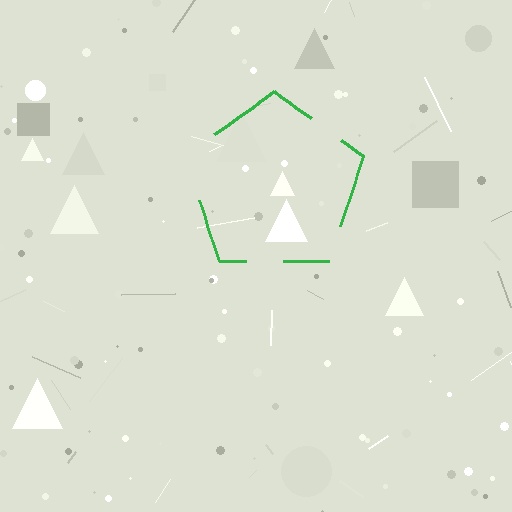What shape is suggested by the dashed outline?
The dashed outline suggests a pentagon.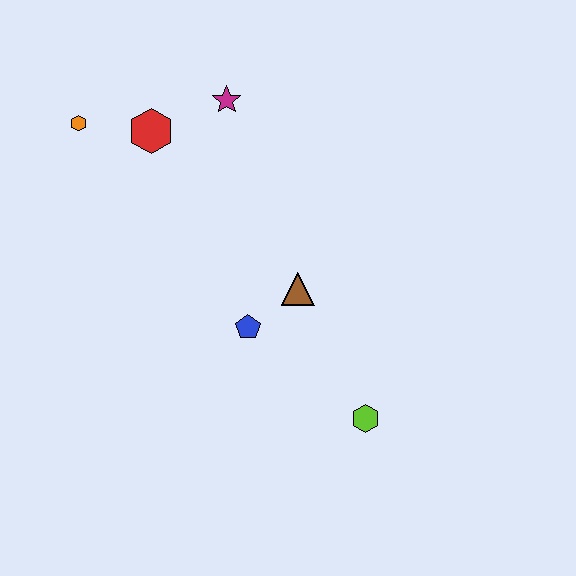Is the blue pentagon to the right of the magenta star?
Yes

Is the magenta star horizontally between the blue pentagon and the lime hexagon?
No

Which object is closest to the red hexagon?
The orange hexagon is closest to the red hexagon.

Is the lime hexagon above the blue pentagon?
No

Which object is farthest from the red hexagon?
The lime hexagon is farthest from the red hexagon.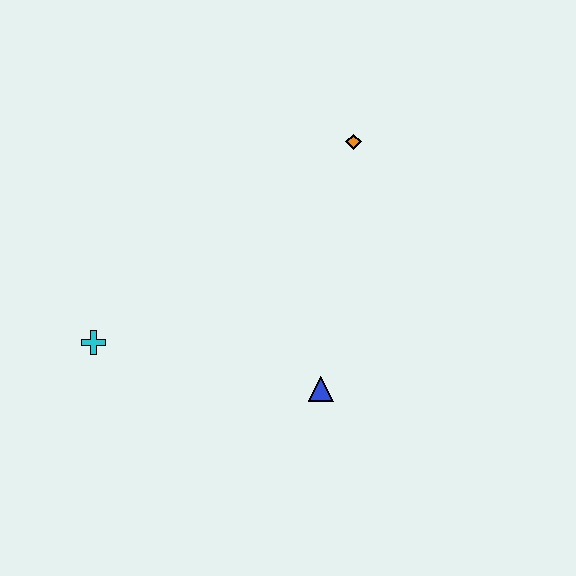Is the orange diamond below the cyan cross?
No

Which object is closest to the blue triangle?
The cyan cross is closest to the blue triangle.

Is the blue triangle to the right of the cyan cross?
Yes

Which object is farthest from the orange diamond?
The cyan cross is farthest from the orange diamond.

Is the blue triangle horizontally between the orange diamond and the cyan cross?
Yes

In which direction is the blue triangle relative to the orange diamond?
The blue triangle is below the orange diamond.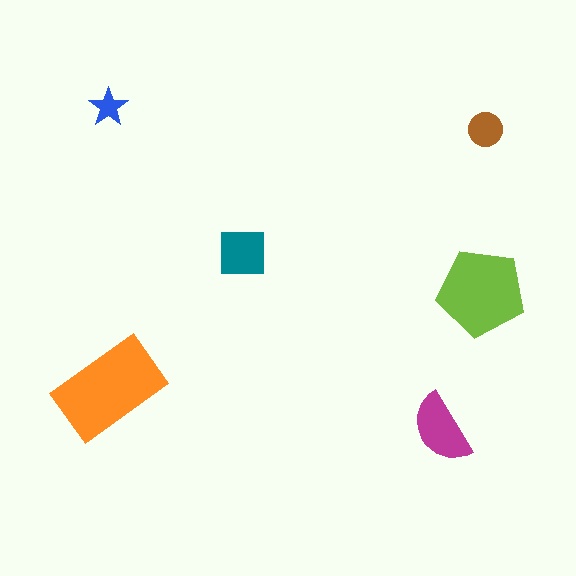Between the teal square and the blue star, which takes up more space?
The teal square.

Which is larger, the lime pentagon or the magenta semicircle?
The lime pentagon.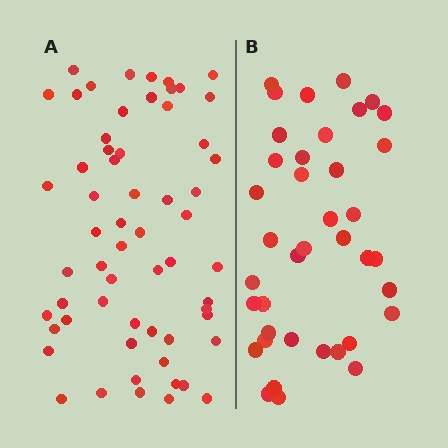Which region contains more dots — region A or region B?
Region A (the left region) has more dots.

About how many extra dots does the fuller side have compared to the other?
Region A has approximately 20 more dots than region B.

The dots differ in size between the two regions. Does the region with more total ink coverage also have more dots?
No. Region B has more total ink coverage because its dots are larger, but region A actually contains more individual dots. Total area can be misleading — the number of items is what matters here.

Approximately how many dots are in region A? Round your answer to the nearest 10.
About 60 dots.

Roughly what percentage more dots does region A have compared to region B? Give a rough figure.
About 55% more.